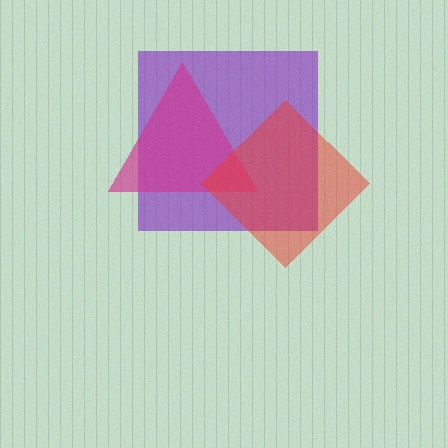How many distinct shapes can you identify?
There are 3 distinct shapes: a purple square, a magenta triangle, a red diamond.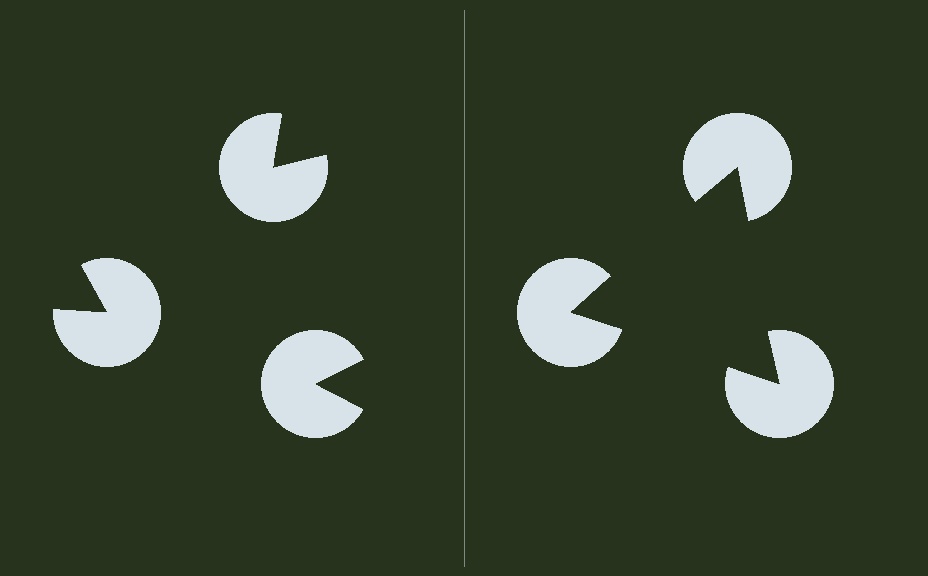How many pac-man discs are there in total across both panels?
6 — 3 on each side.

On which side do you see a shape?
An illusory triangle appears on the right side. On the left side the wedge cuts are rotated, so no coherent shape forms.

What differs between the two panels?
The pac-man discs are positioned identically on both sides; only the wedge orientations differ. On the right they align to a triangle; on the left they are misaligned.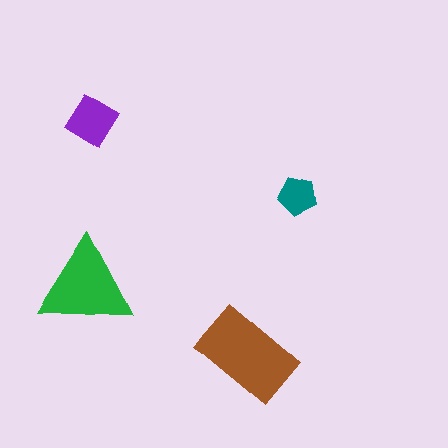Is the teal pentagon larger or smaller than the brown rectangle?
Smaller.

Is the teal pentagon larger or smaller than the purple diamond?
Smaller.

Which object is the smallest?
The teal pentagon.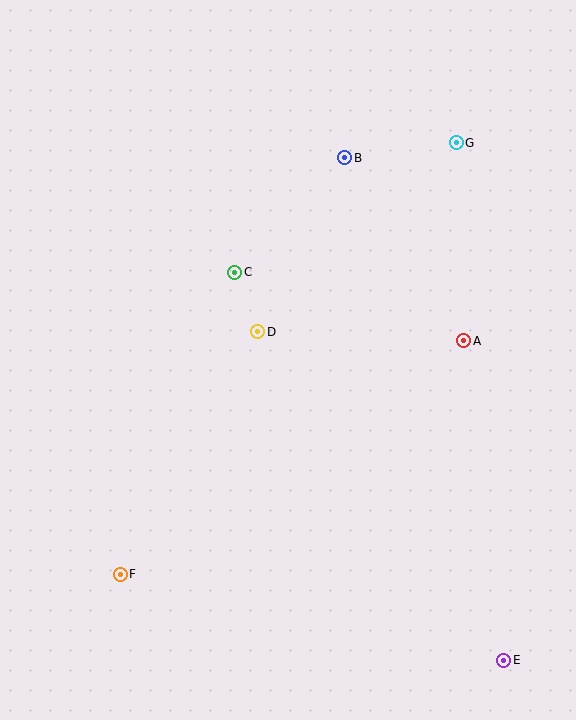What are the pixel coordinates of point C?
Point C is at (235, 272).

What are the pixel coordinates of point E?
Point E is at (504, 660).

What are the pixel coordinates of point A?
Point A is at (464, 341).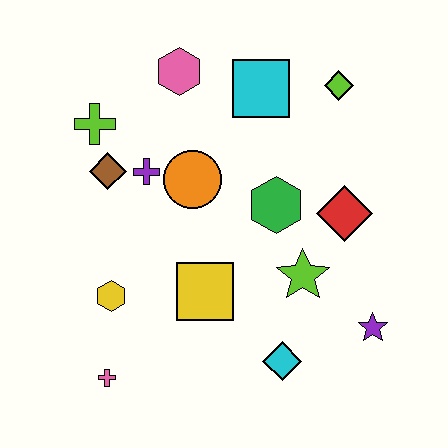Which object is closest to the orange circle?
The purple cross is closest to the orange circle.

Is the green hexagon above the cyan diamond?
Yes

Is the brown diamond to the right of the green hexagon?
No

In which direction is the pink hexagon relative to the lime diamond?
The pink hexagon is to the left of the lime diamond.